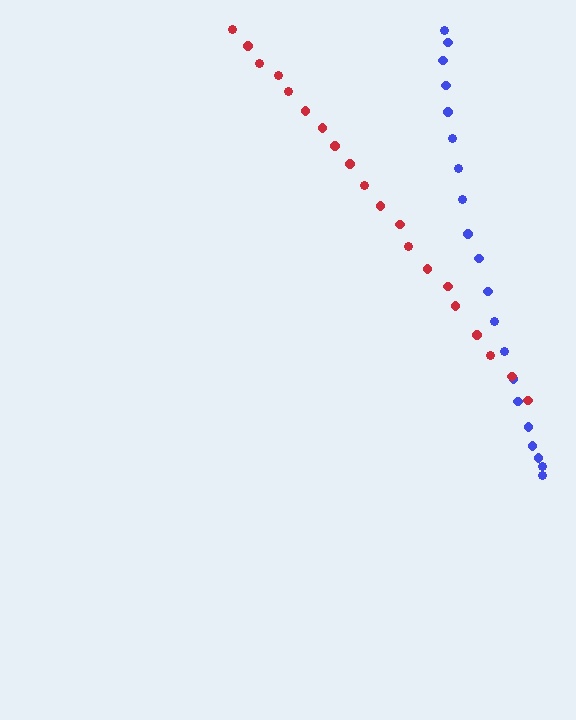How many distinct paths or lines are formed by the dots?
There are 2 distinct paths.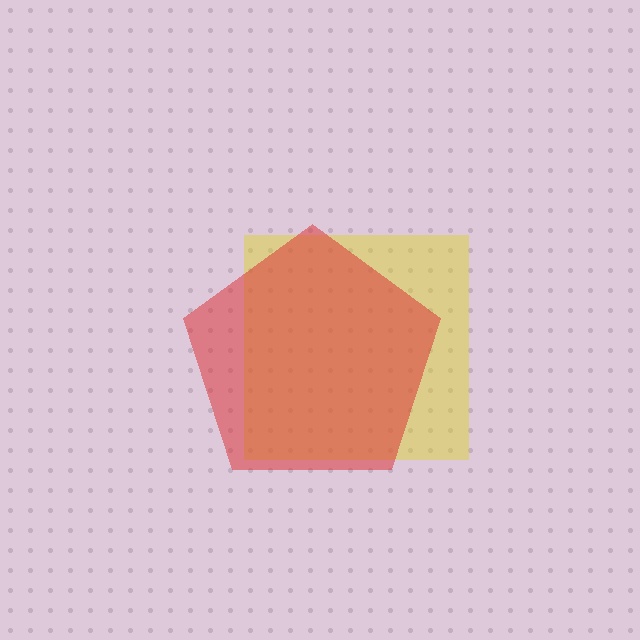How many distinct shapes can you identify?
There are 2 distinct shapes: a yellow square, a red pentagon.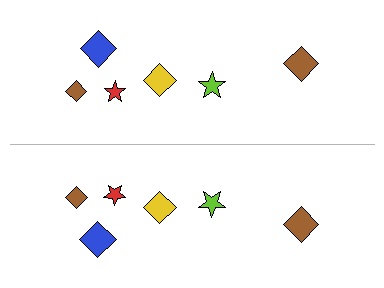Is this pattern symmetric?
Yes, this pattern has bilateral (reflection) symmetry.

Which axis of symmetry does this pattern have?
The pattern has a horizontal axis of symmetry running through the center of the image.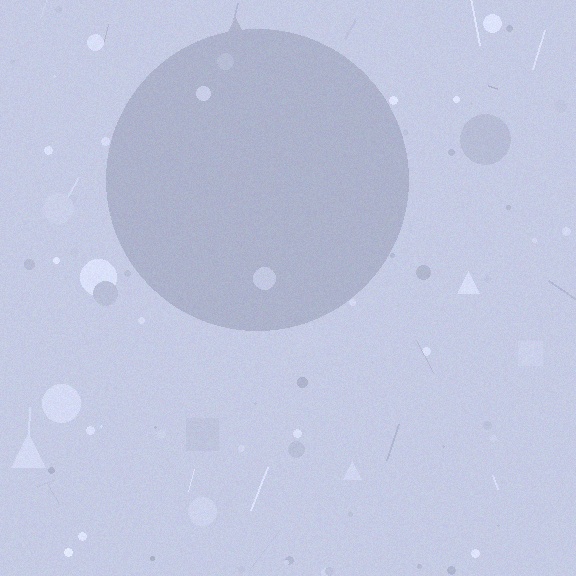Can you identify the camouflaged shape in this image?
The camouflaged shape is a circle.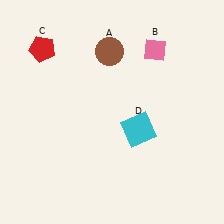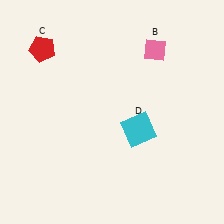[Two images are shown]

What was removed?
The brown circle (A) was removed in Image 2.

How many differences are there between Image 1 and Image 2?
There is 1 difference between the two images.